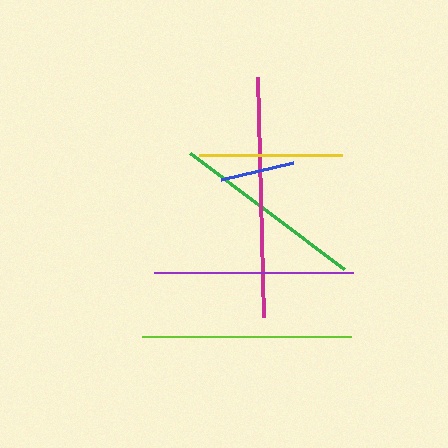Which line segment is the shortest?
The blue line is the shortest at approximately 74 pixels.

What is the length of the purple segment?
The purple segment is approximately 199 pixels long.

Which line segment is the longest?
The magenta line is the longest at approximately 239 pixels.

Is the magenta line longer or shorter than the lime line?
The magenta line is longer than the lime line.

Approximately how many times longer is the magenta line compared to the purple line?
The magenta line is approximately 1.2 times the length of the purple line.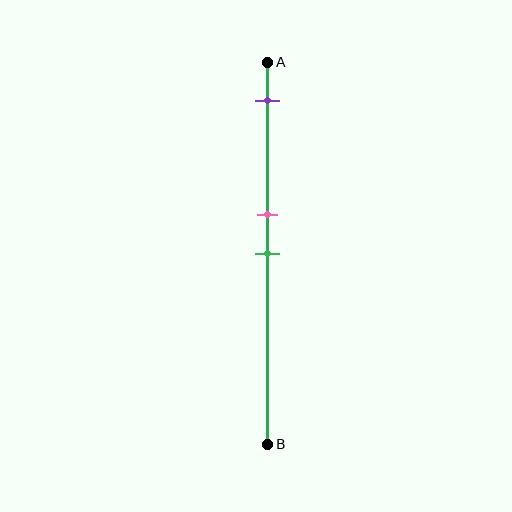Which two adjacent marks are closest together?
The pink and green marks are the closest adjacent pair.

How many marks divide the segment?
There are 3 marks dividing the segment.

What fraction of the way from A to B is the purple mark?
The purple mark is approximately 10% (0.1) of the way from A to B.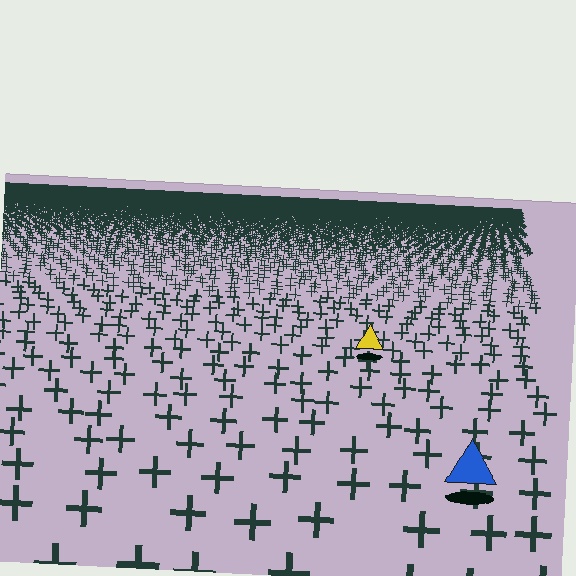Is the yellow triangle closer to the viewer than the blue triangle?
No. The blue triangle is closer — you can tell from the texture gradient: the ground texture is coarser near it.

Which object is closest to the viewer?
The blue triangle is closest. The texture marks near it are larger and more spread out.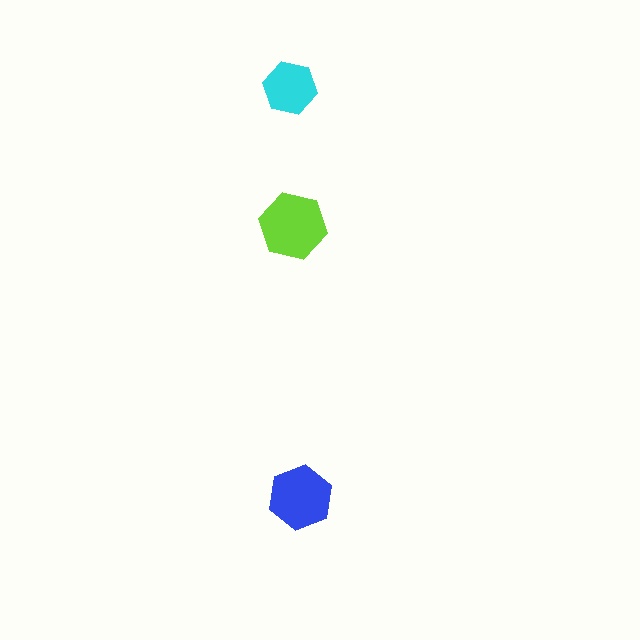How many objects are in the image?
There are 3 objects in the image.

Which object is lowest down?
The blue hexagon is bottommost.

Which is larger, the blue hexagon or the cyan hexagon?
The blue one.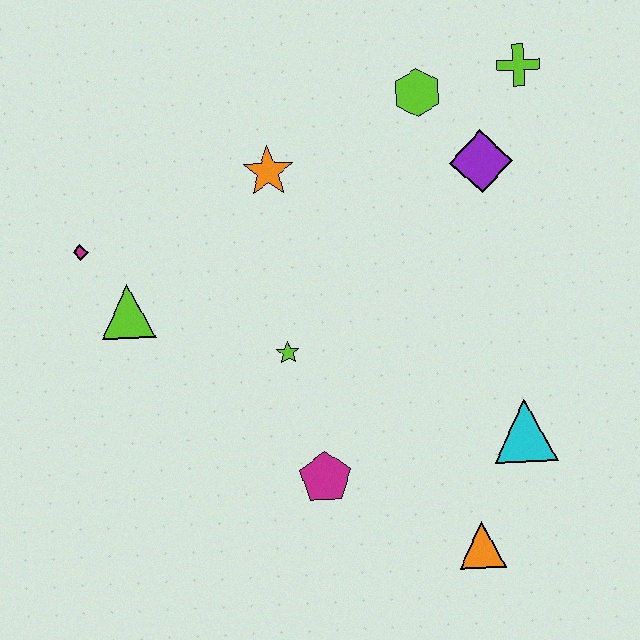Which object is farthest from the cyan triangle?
The magenta diamond is farthest from the cyan triangle.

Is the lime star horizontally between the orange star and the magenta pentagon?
Yes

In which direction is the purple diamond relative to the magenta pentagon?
The purple diamond is above the magenta pentagon.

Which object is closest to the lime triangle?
The magenta diamond is closest to the lime triangle.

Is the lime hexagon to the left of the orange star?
No